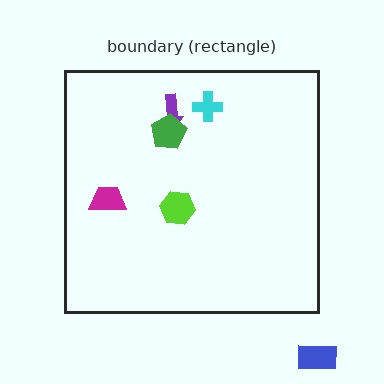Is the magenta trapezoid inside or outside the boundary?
Inside.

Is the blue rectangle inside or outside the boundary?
Outside.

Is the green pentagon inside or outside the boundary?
Inside.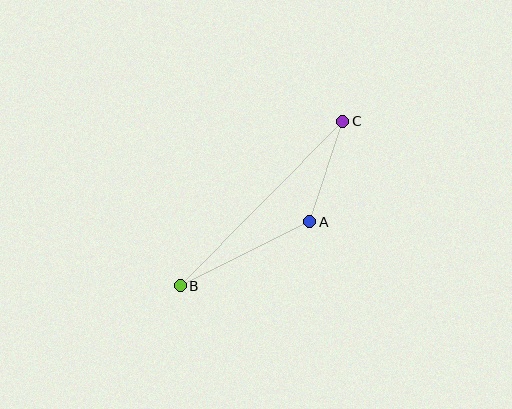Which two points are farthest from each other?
Points B and C are farthest from each other.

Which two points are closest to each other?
Points A and C are closest to each other.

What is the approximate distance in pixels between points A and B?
The distance between A and B is approximately 144 pixels.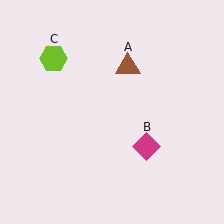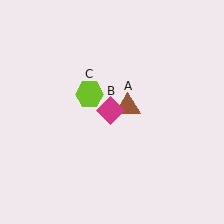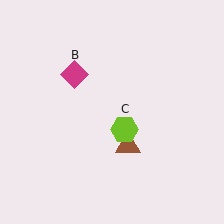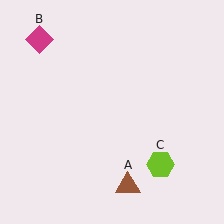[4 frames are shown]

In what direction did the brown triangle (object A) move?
The brown triangle (object A) moved down.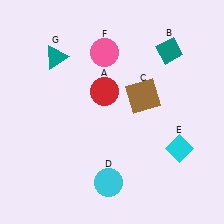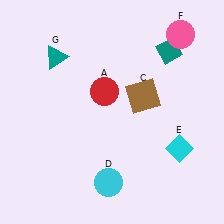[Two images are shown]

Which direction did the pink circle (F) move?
The pink circle (F) moved right.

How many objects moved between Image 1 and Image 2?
1 object moved between the two images.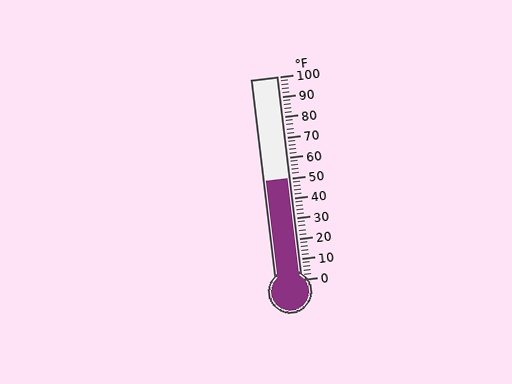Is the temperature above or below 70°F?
The temperature is below 70°F.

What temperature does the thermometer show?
The thermometer shows approximately 50°F.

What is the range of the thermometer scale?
The thermometer scale ranges from 0°F to 100°F.